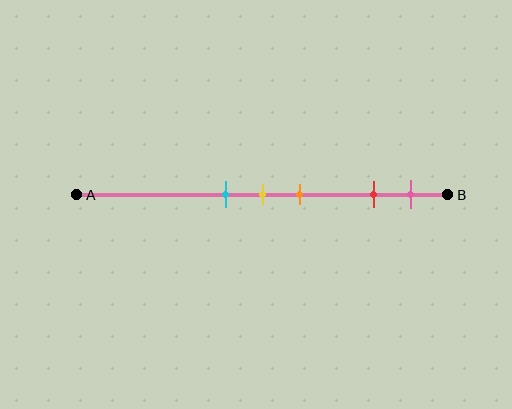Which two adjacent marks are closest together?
The cyan and yellow marks are the closest adjacent pair.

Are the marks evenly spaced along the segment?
No, the marks are not evenly spaced.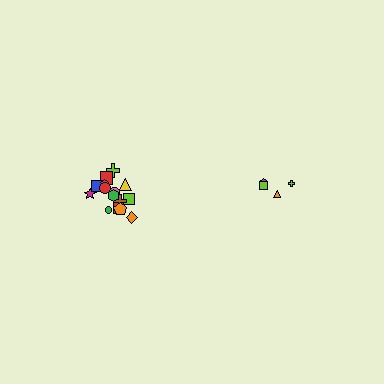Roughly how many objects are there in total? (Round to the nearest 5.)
Roughly 20 objects in total.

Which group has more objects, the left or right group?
The left group.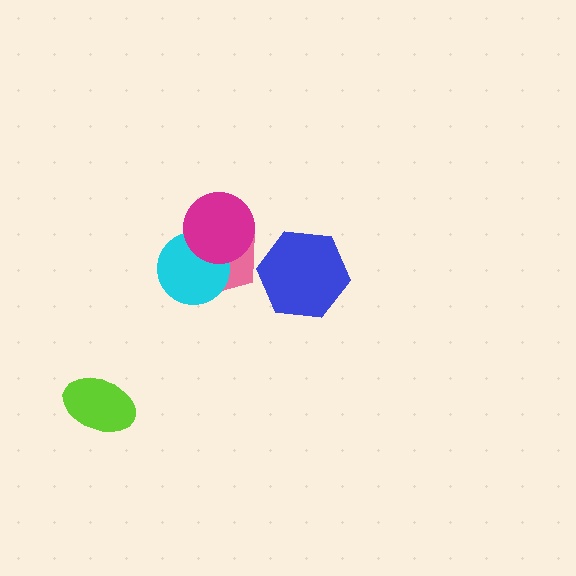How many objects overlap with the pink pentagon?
2 objects overlap with the pink pentagon.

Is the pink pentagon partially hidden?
Yes, it is partially covered by another shape.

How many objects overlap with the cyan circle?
2 objects overlap with the cyan circle.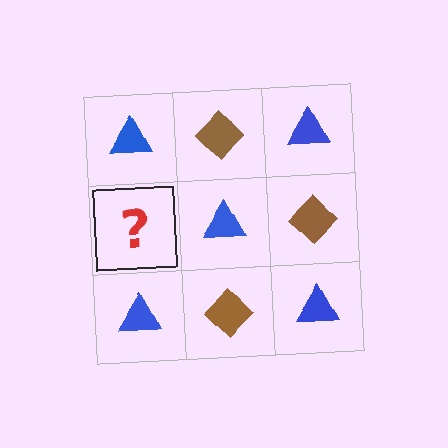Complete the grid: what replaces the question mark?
The question mark should be replaced with a brown diamond.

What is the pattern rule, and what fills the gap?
The rule is that it alternates blue triangle and brown diamond in a checkerboard pattern. The gap should be filled with a brown diamond.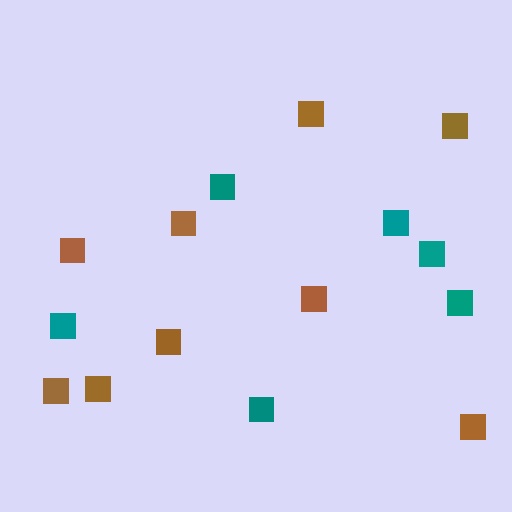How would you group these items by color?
There are 2 groups: one group of teal squares (6) and one group of brown squares (9).